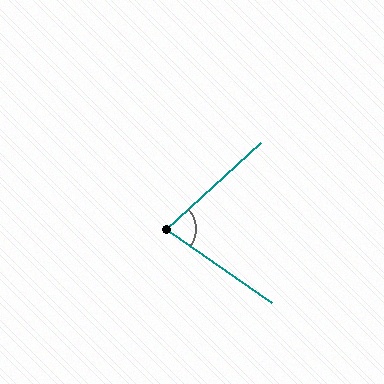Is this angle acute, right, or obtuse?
It is acute.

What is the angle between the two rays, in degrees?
Approximately 77 degrees.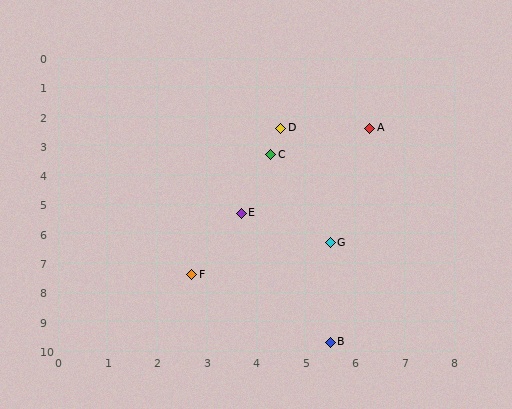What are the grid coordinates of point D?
Point D is at approximately (4.5, 2.4).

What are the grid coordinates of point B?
Point B is at approximately (5.5, 9.7).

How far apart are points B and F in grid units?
Points B and F are about 3.6 grid units apart.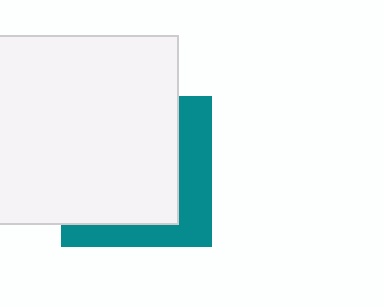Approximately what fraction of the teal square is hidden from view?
Roughly 67% of the teal square is hidden behind the white square.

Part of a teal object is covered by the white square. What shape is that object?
It is a square.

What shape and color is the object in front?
The object in front is a white square.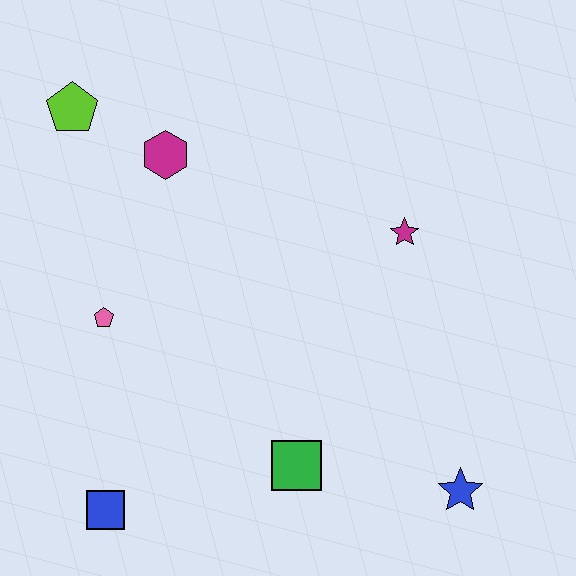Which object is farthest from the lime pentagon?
The blue star is farthest from the lime pentagon.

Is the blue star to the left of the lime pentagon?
No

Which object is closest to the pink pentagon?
The magenta hexagon is closest to the pink pentagon.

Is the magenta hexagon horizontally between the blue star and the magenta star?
No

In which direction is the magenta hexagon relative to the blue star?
The magenta hexagon is above the blue star.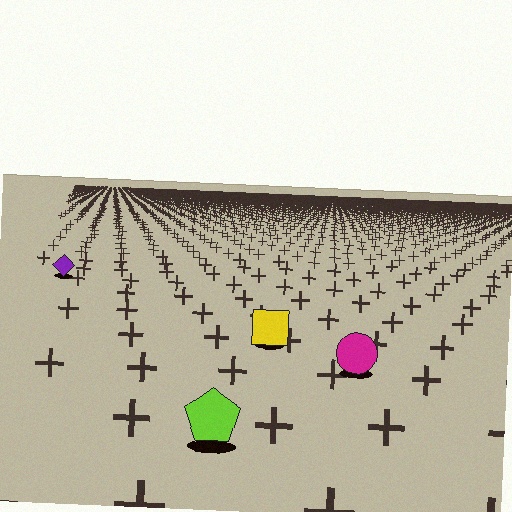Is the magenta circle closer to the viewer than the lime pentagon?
No. The lime pentagon is closer — you can tell from the texture gradient: the ground texture is coarser near it.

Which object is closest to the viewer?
The lime pentagon is closest. The texture marks near it are larger and more spread out.